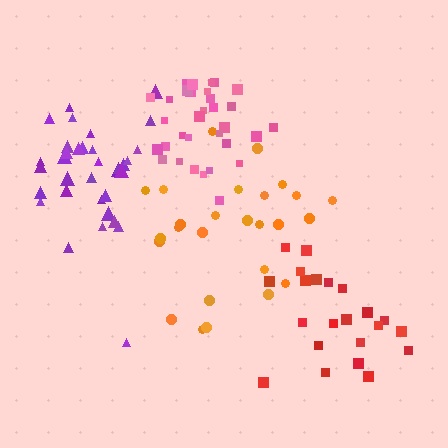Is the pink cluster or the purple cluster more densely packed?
Pink.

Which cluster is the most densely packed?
Pink.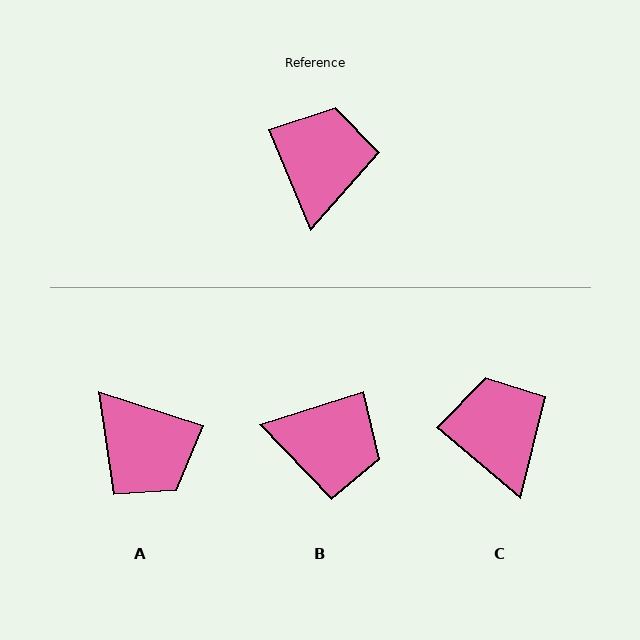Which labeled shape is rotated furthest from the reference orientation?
A, about 130 degrees away.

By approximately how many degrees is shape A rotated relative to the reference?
Approximately 130 degrees clockwise.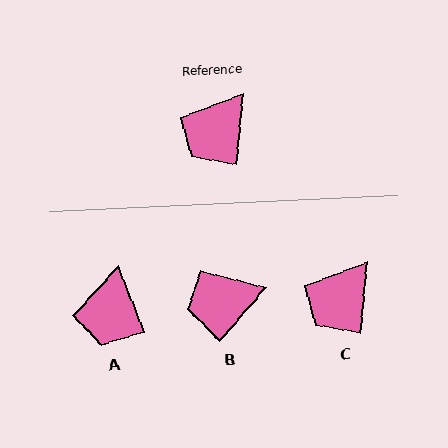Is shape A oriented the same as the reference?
No, it is off by about 27 degrees.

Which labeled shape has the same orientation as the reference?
C.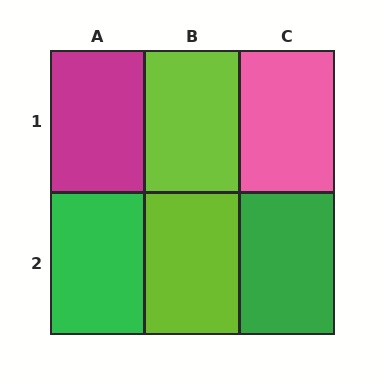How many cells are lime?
2 cells are lime.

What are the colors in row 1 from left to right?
Magenta, lime, pink.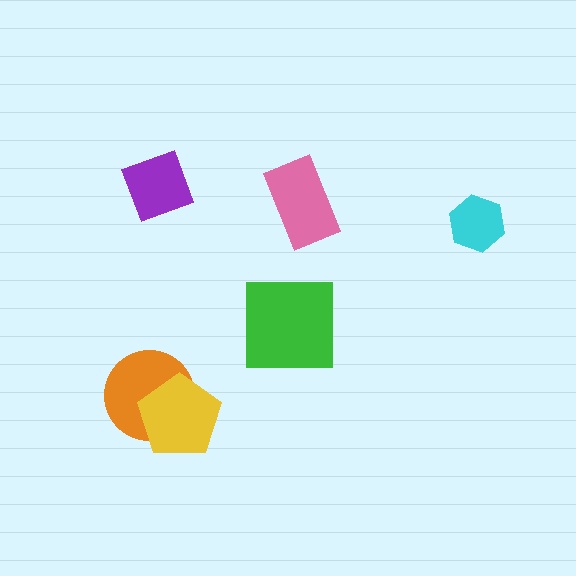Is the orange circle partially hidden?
Yes, it is partially covered by another shape.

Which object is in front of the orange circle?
The yellow pentagon is in front of the orange circle.